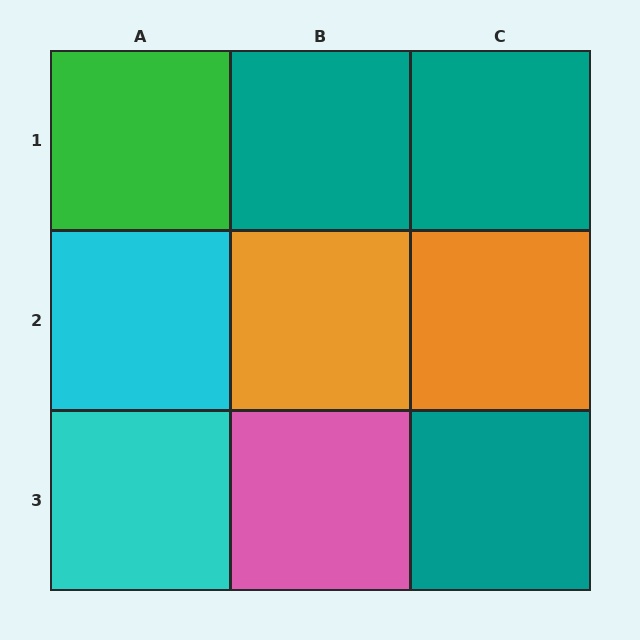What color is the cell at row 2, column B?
Orange.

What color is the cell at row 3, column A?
Cyan.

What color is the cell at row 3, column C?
Teal.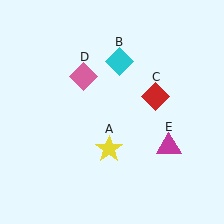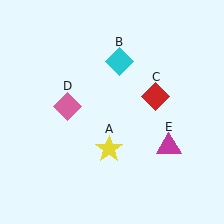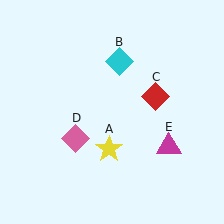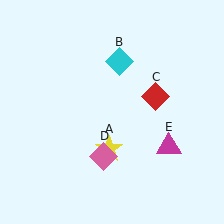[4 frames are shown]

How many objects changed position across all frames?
1 object changed position: pink diamond (object D).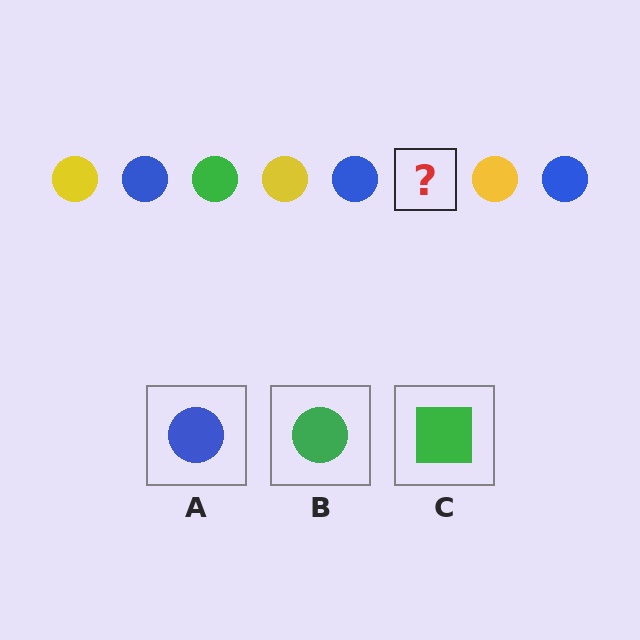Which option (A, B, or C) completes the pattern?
B.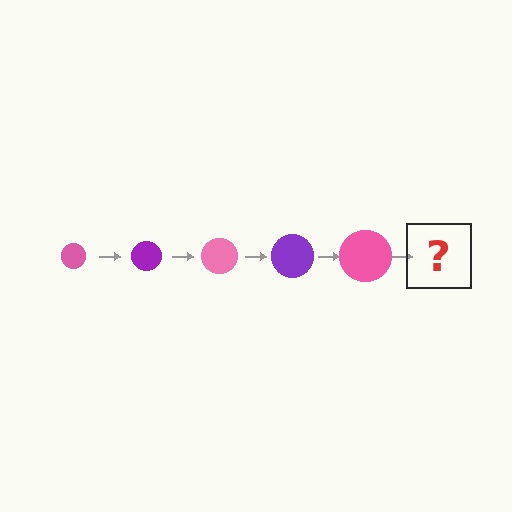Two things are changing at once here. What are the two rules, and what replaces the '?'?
The two rules are that the circle grows larger each step and the color cycles through pink and purple. The '?' should be a purple circle, larger than the previous one.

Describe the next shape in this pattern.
It should be a purple circle, larger than the previous one.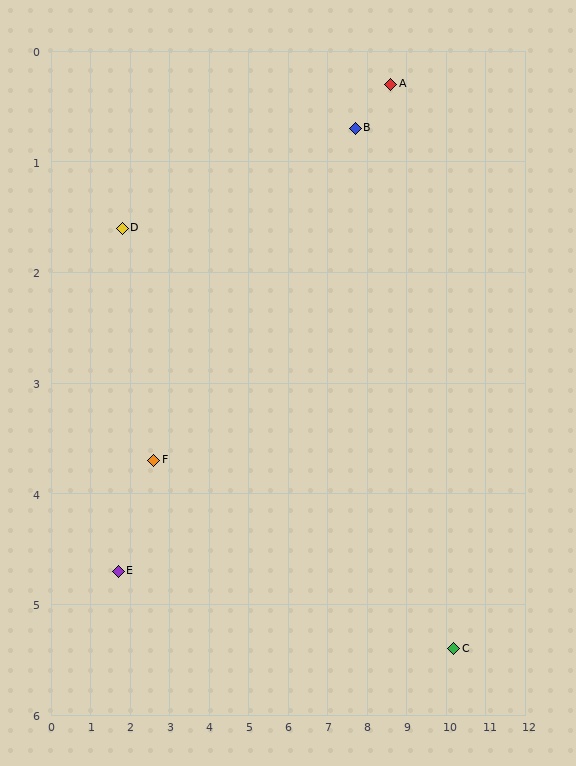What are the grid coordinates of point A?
Point A is at approximately (8.6, 0.3).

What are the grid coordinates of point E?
Point E is at approximately (1.7, 4.7).